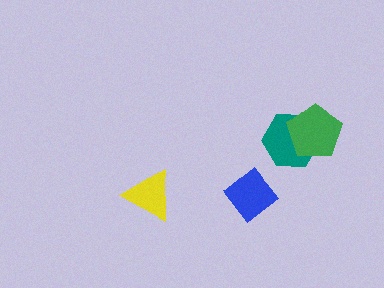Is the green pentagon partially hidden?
No, no other shape covers it.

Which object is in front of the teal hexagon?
The green pentagon is in front of the teal hexagon.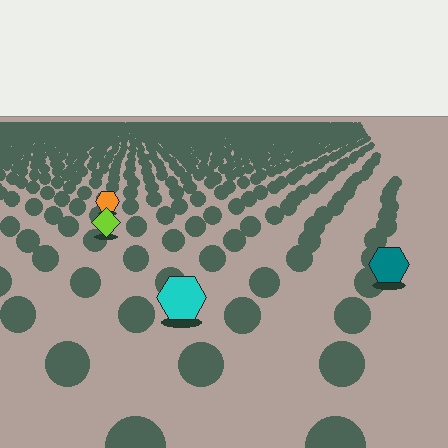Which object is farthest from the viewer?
The orange hexagon is farthest from the viewer. It appears smaller and the ground texture around it is denser.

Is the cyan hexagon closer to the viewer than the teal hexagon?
Yes. The cyan hexagon is closer — you can tell from the texture gradient: the ground texture is coarser near it.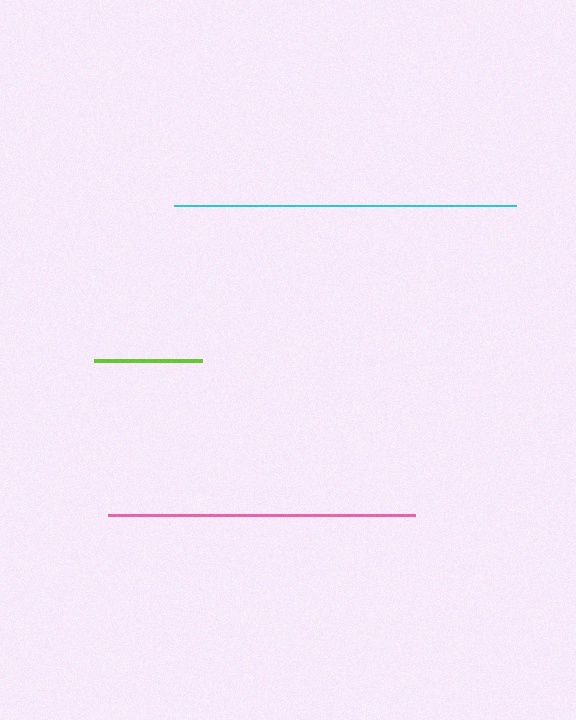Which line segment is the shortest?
The lime line is the shortest at approximately 108 pixels.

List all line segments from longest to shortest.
From longest to shortest: cyan, pink, lime.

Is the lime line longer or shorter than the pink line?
The pink line is longer than the lime line.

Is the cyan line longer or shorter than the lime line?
The cyan line is longer than the lime line.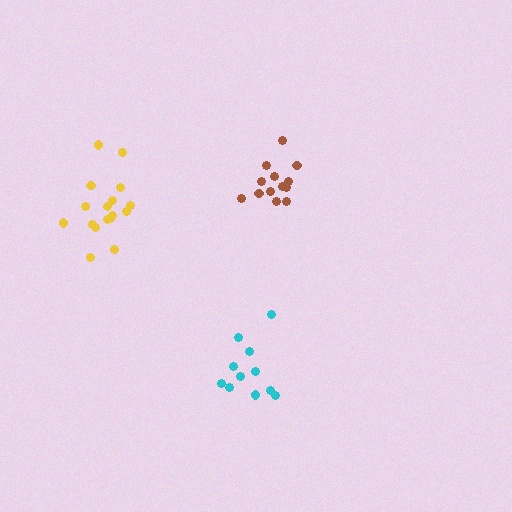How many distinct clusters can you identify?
There are 3 distinct clusters.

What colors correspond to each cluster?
The clusters are colored: yellow, brown, cyan.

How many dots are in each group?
Group 1: 17 dots, Group 2: 13 dots, Group 3: 11 dots (41 total).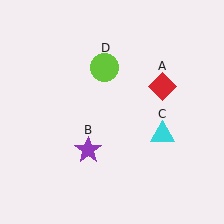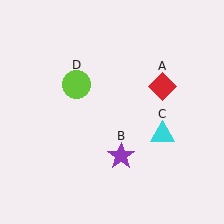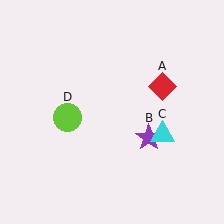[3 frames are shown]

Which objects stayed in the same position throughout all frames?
Red diamond (object A) and cyan triangle (object C) remained stationary.